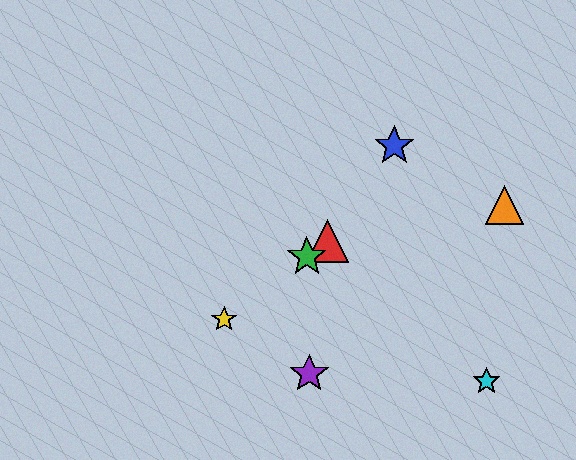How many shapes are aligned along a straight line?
3 shapes (the red triangle, the green star, the yellow star) are aligned along a straight line.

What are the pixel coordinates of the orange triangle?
The orange triangle is at (505, 205).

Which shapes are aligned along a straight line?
The red triangle, the green star, the yellow star are aligned along a straight line.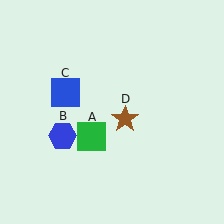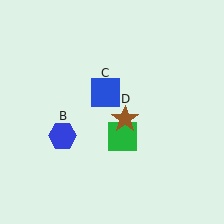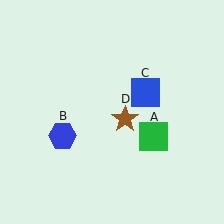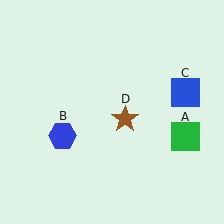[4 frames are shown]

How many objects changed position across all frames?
2 objects changed position: green square (object A), blue square (object C).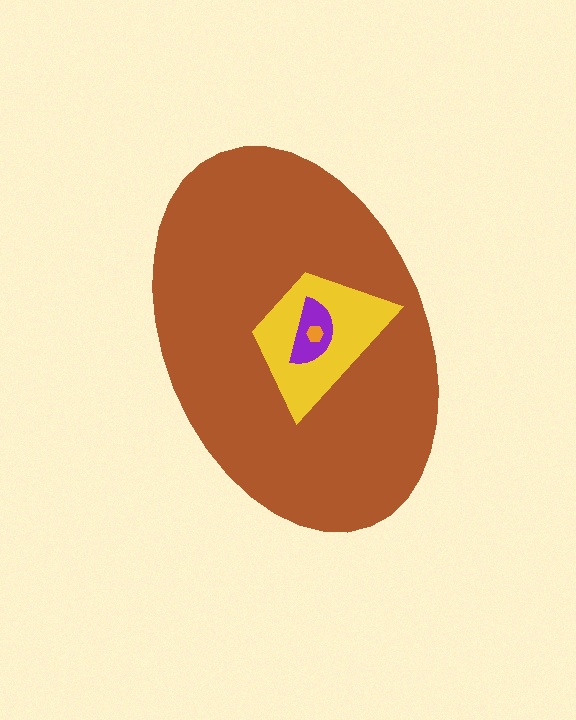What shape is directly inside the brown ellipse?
The yellow trapezoid.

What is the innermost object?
The orange hexagon.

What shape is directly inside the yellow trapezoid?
The purple semicircle.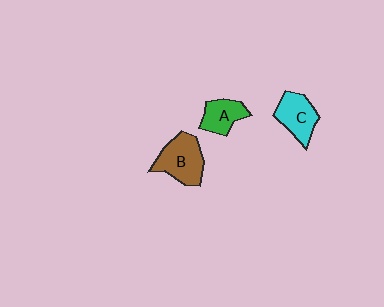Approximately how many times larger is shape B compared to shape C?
Approximately 1.2 times.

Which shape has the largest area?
Shape B (brown).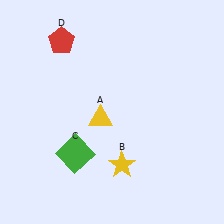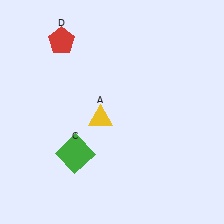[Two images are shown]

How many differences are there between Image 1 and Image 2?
There is 1 difference between the two images.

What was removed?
The yellow star (B) was removed in Image 2.